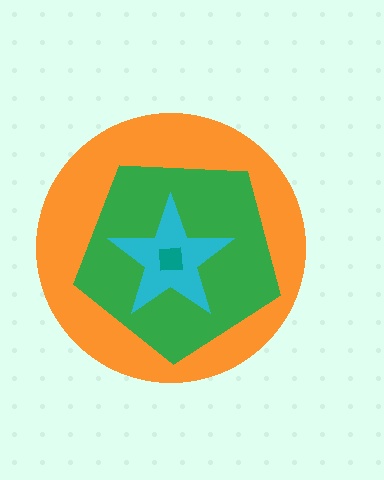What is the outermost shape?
The orange circle.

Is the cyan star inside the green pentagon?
Yes.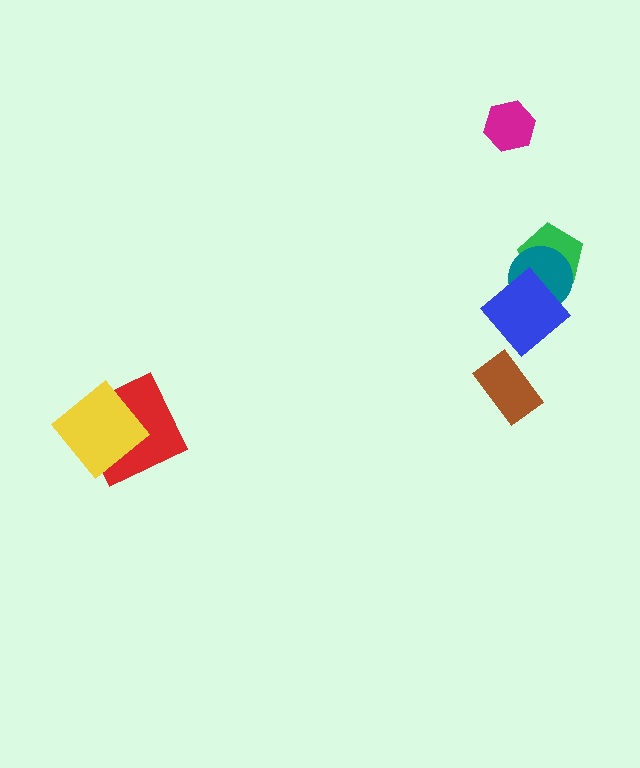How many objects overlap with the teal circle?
2 objects overlap with the teal circle.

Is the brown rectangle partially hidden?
No, no other shape covers it.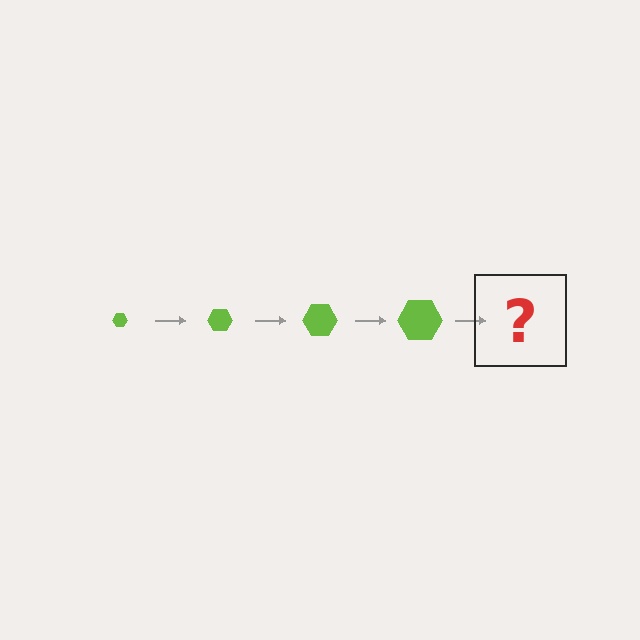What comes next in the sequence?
The next element should be a lime hexagon, larger than the previous one.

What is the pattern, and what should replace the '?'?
The pattern is that the hexagon gets progressively larger each step. The '?' should be a lime hexagon, larger than the previous one.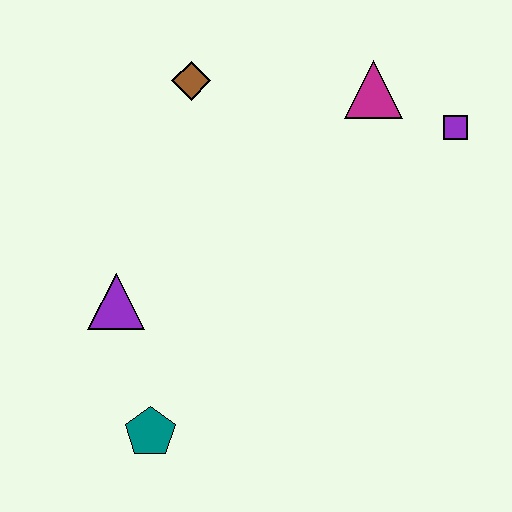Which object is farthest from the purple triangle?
The purple square is farthest from the purple triangle.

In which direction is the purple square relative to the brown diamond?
The purple square is to the right of the brown diamond.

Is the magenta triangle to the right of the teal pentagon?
Yes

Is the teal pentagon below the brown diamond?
Yes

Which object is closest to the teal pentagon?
The purple triangle is closest to the teal pentagon.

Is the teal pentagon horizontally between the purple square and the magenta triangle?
No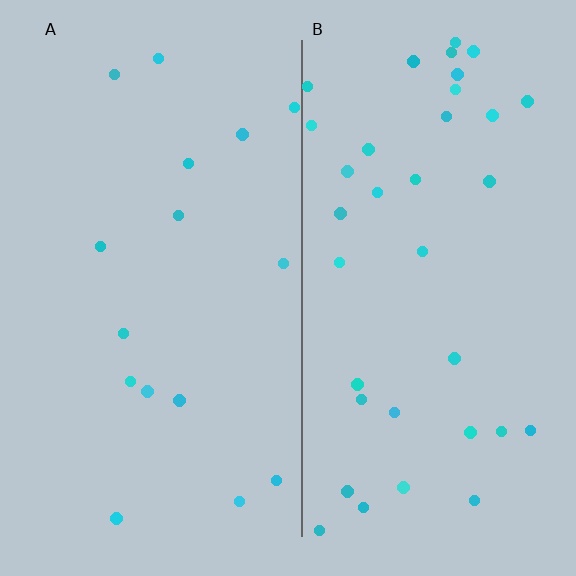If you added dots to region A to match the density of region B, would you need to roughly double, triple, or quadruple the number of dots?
Approximately double.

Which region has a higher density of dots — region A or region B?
B (the right).